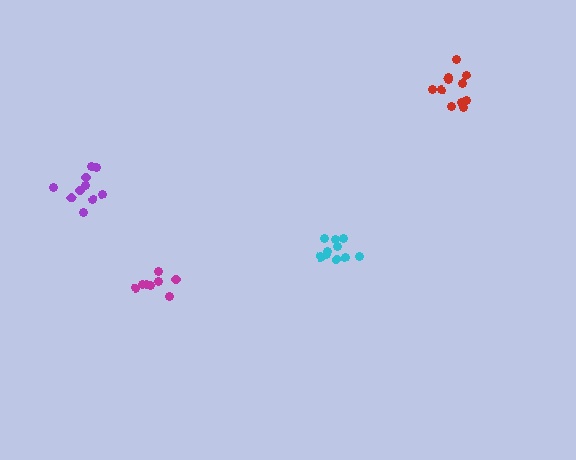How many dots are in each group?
Group 1: 8 dots, Group 2: 10 dots, Group 3: 11 dots, Group 4: 11 dots (40 total).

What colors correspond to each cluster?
The clusters are colored: magenta, purple, cyan, red.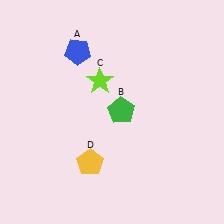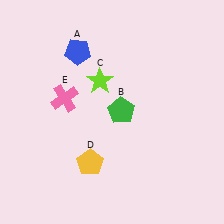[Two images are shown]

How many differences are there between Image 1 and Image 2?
There is 1 difference between the two images.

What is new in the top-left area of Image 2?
A pink cross (E) was added in the top-left area of Image 2.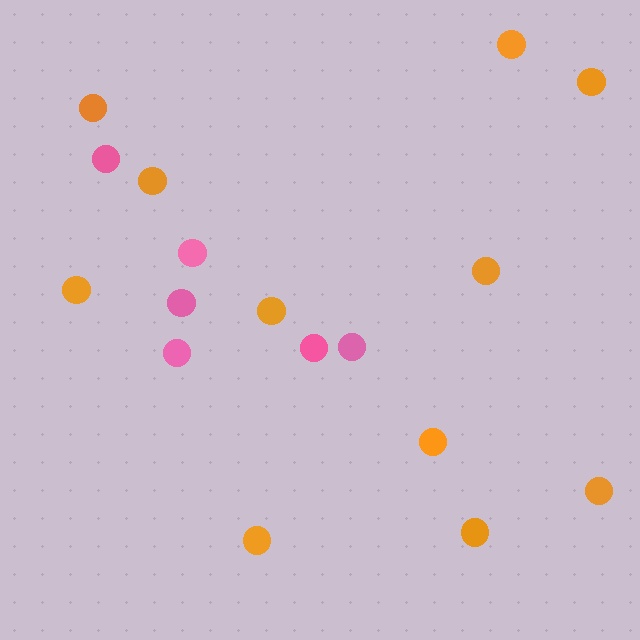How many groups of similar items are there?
There are 2 groups: one group of orange circles (11) and one group of pink circles (6).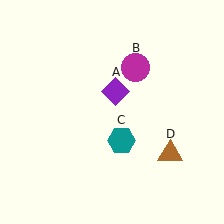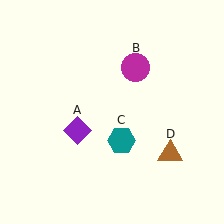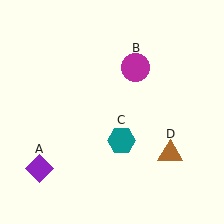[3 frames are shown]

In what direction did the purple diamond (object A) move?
The purple diamond (object A) moved down and to the left.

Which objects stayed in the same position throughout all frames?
Magenta circle (object B) and teal hexagon (object C) and brown triangle (object D) remained stationary.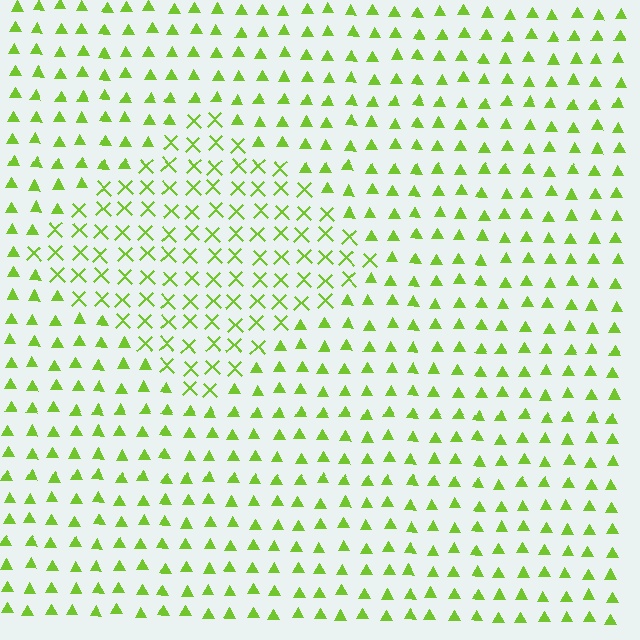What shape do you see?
I see a diamond.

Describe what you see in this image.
The image is filled with small lime elements arranged in a uniform grid. A diamond-shaped region contains X marks, while the surrounding area contains triangles. The boundary is defined purely by the change in element shape.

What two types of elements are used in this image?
The image uses X marks inside the diamond region and triangles outside it.